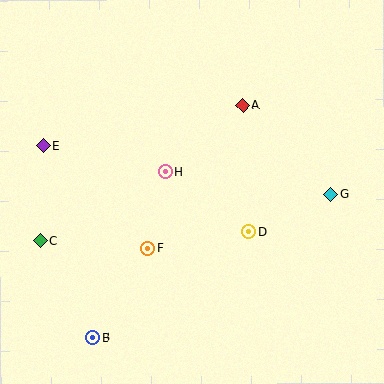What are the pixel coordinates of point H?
Point H is at (165, 172).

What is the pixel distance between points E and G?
The distance between E and G is 292 pixels.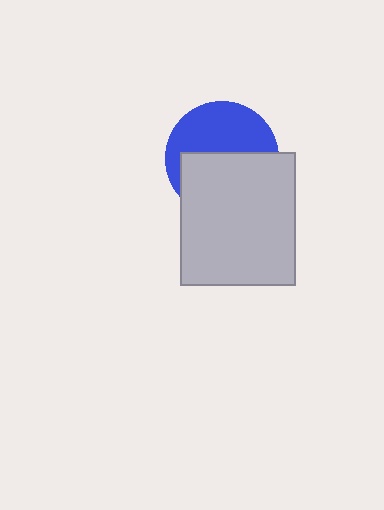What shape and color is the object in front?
The object in front is a light gray rectangle.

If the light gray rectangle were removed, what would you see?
You would see the complete blue circle.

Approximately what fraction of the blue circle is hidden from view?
Roughly 53% of the blue circle is hidden behind the light gray rectangle.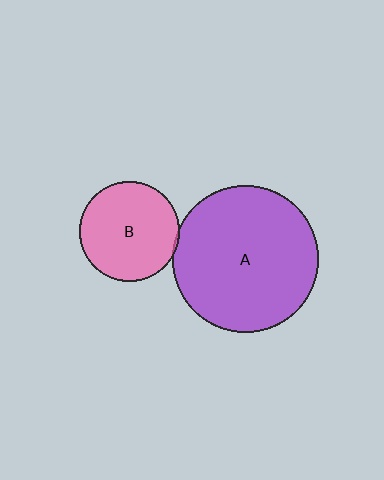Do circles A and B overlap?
Yes.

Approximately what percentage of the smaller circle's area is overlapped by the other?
Approximately 5%.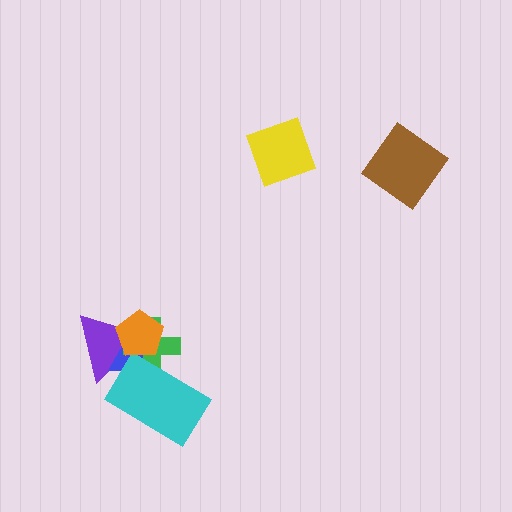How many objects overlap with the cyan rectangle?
3 objects overlap with the cyan rectangle.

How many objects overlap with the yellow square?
0 objects overlap with the yellow square.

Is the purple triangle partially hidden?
Yes, it is partially covered by another shape.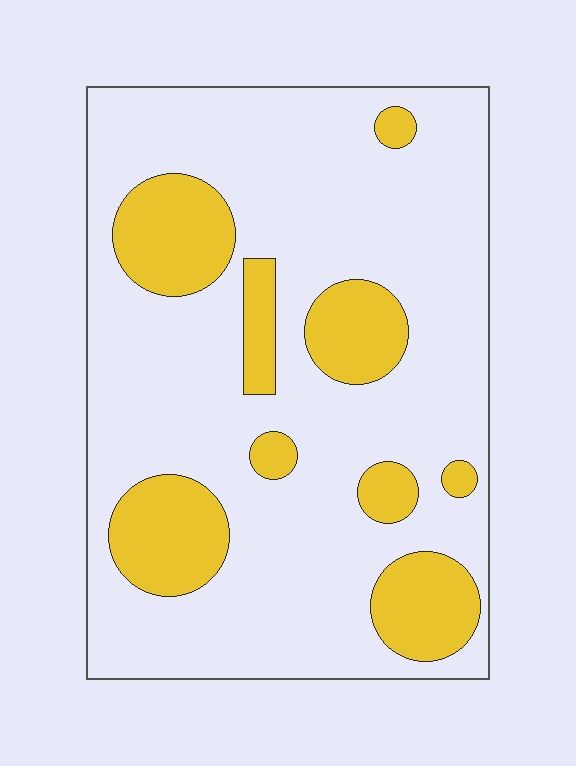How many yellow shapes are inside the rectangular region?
9.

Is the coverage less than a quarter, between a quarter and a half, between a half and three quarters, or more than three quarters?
Less than a quarter.